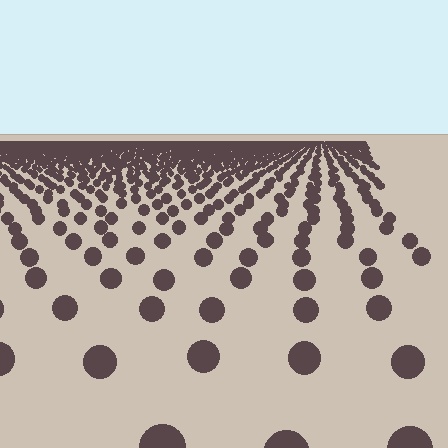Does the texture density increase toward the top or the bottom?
Density increases toward the top.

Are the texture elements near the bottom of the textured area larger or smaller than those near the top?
Larger. Near the bottom, elements are closer to the viewer and appear at a bigger on-screen size.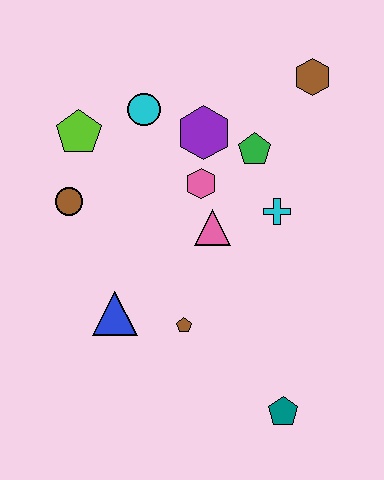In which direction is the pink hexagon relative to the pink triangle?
The pink hexagon is above the pink triangle.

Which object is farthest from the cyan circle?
The teal pentagon is farthest from the cyan circle.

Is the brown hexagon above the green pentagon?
Yes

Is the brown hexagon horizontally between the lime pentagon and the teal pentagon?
No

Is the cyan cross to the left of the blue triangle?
No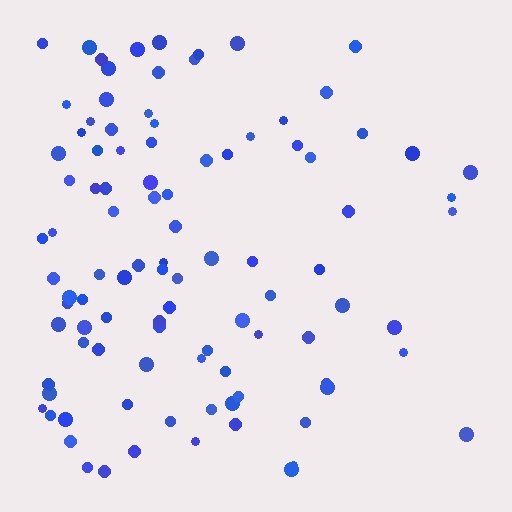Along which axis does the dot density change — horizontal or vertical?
Horizontal.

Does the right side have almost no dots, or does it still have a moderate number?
Still a moderate number, just noticeably fewer than the left.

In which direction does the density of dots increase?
From right to left, with the left side densest.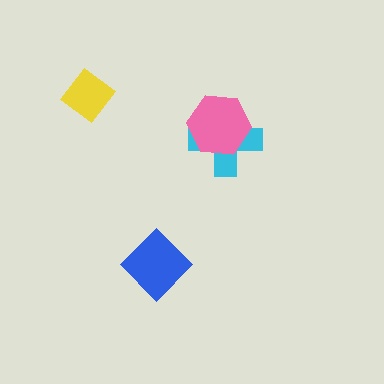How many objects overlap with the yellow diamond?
0 objects overlap with the yellow diamond.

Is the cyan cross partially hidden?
Yes, it is partially covered by another shape.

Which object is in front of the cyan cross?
The pink hexagon is in front of the cyan cross.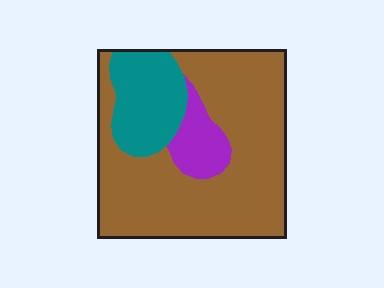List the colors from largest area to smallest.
From largest to smallest: brown, teal, purple.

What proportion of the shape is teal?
Teal takes up about one fifth (1/5) of the shape.